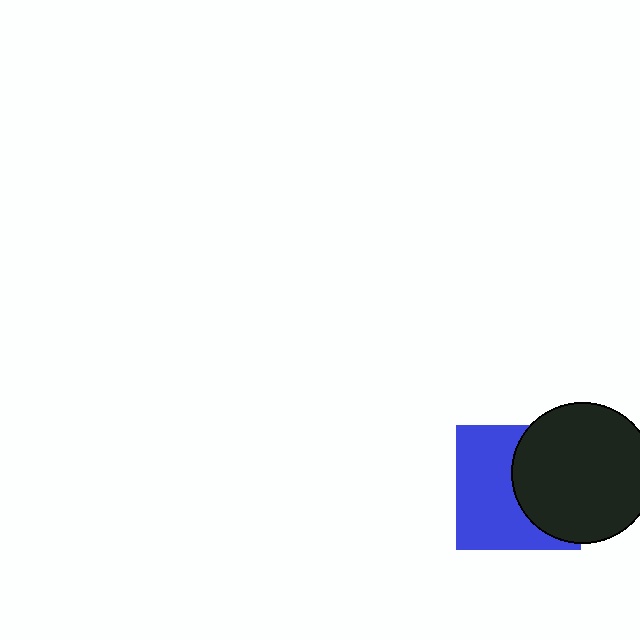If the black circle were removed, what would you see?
You would see the complete blue square.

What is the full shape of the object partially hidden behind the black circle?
The partially hidden object is a blue square.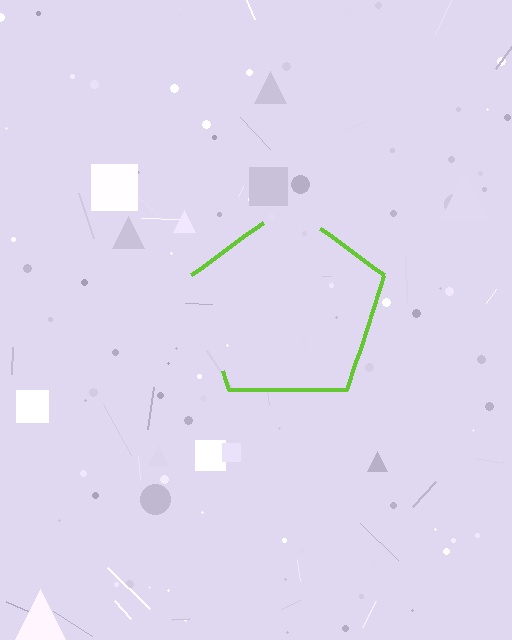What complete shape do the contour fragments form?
The contour fragments form a pentagon.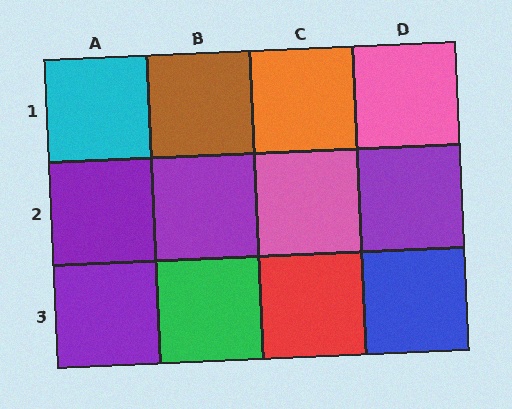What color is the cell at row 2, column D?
Purple.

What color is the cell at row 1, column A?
Cyan.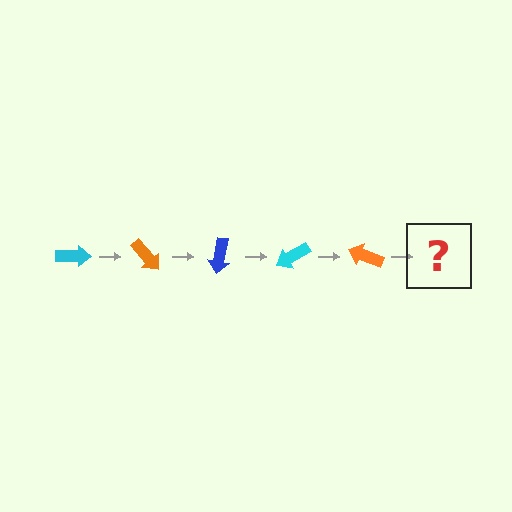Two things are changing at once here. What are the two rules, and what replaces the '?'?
The two rules are that it rotates 50 degrees each step and the color cycles through cyan, orange, and blue. The '?' should be a blue arrow, rotated 250 degrees from the start.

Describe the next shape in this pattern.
It should be a blue arrow, rotated 250 degrees from the start.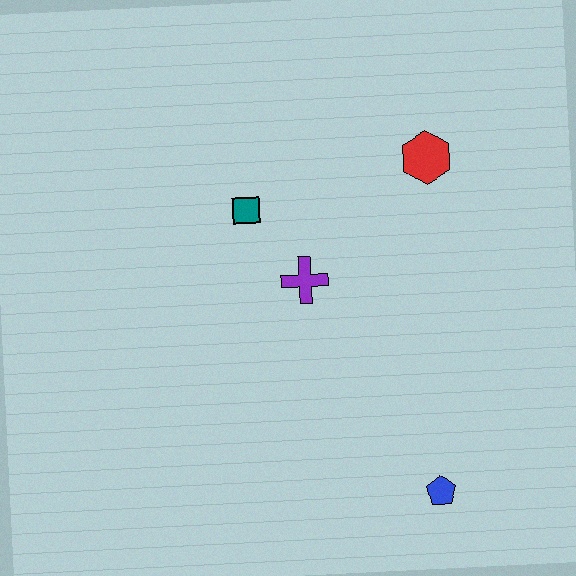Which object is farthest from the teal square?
The blue pentagon is farthest from the teal square.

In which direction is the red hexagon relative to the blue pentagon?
The red hexagon is above the blue pentagon.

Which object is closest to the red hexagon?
The purple cross is closest to the red hexagon.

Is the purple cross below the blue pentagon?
No